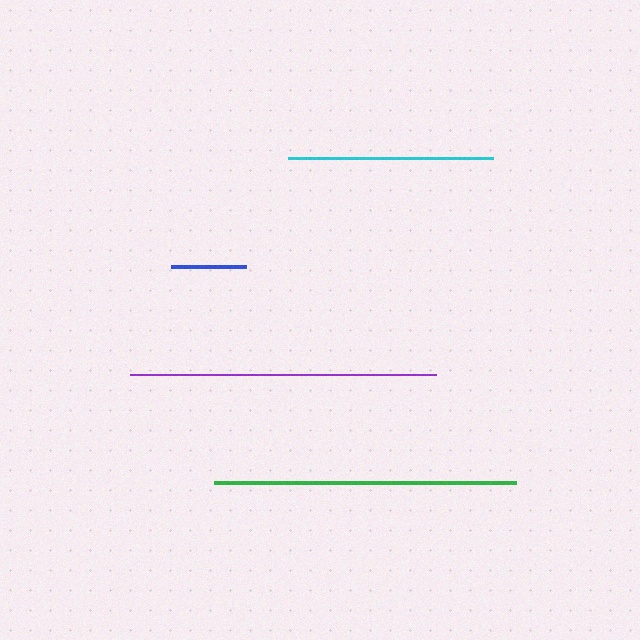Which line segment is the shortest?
The blue line is the shortest at approximately 75 pixels.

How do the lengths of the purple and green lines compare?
The purple and green lines are approximately the same length.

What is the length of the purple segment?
The purple segment is approximately 306 pixels long.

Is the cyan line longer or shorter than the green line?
The green line is longer than the cyan line.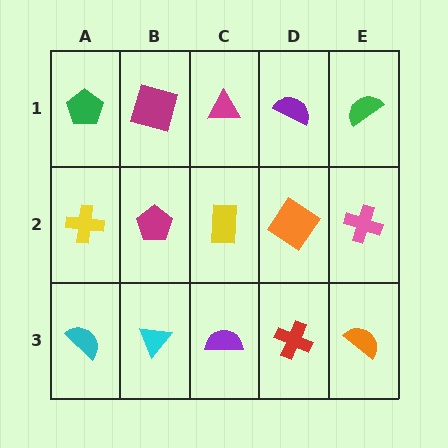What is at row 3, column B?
A cyan triangle.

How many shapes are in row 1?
5 shapes.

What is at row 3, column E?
An orange semicircle.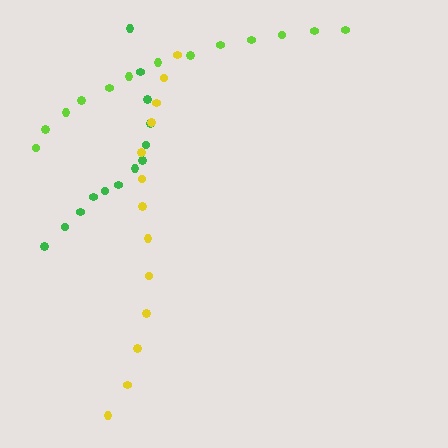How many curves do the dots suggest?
There are 3 distinct paths.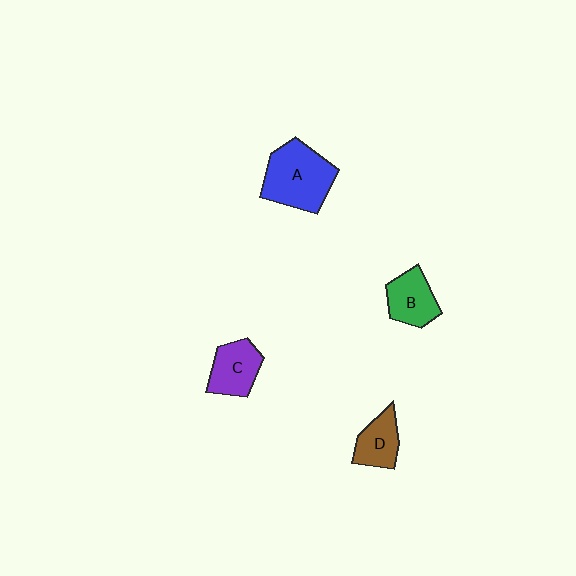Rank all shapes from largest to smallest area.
From largest to smallest: A (blue), C (purple), B (green), D (brown).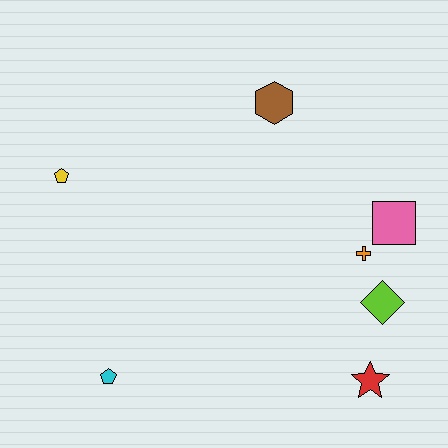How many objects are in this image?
There are 7 objects.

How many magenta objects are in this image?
There are no magenta objects.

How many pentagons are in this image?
There are 2 pentagons.